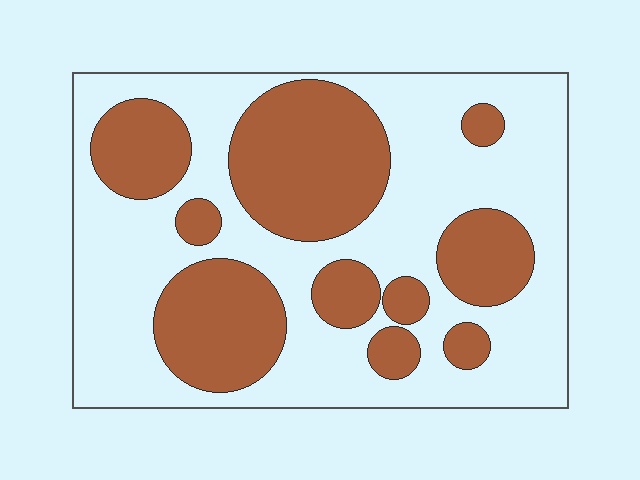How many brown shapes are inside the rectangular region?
10.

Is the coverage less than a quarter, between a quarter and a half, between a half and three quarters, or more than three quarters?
Between a quarter and a half.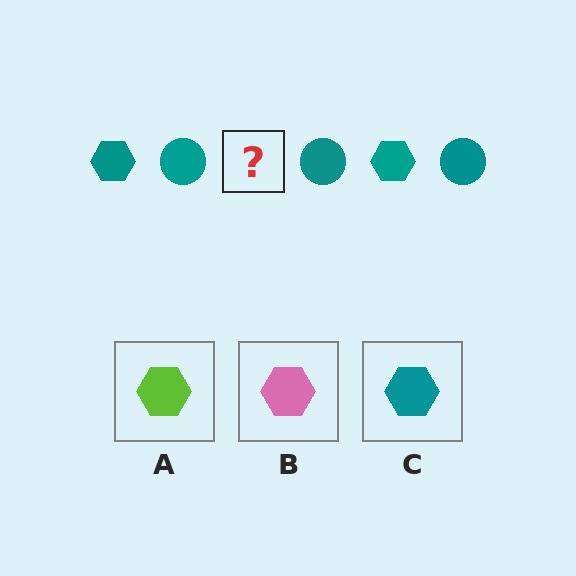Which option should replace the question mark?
Option C.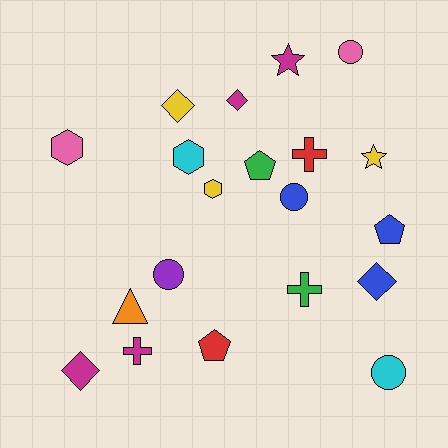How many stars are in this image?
There are 2 stars.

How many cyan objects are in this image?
There are 2 cyan objects.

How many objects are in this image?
There are 20 objects.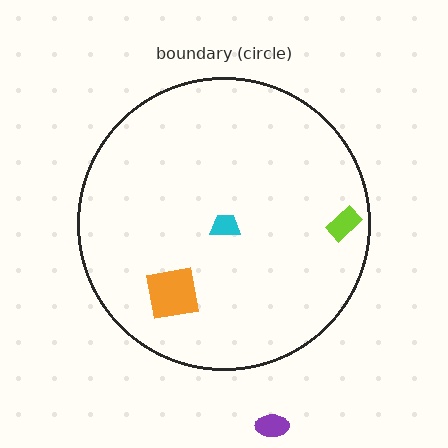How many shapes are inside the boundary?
3 inside, 1 outside.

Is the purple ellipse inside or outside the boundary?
Outside.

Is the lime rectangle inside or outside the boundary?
Inside.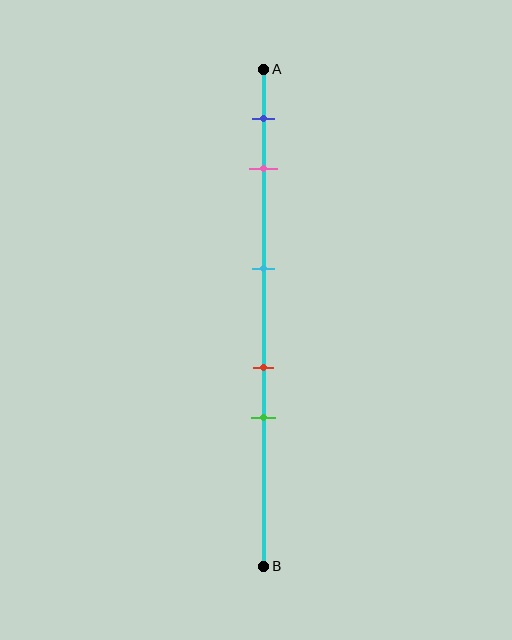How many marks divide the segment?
There are 5 marks dividing the segment.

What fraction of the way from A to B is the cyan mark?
The cyan mark is approximately 40% (0.4) of the way from A to B.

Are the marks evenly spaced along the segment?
No, the marks are not evenly spaced.